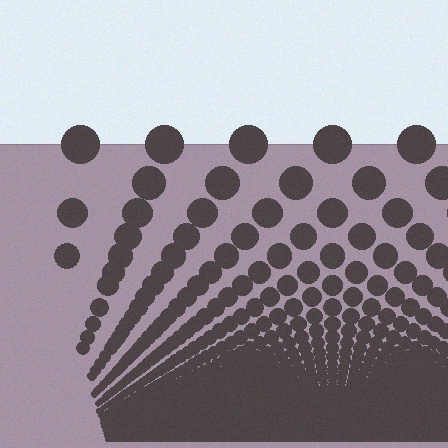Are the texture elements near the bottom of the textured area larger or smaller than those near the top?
Smaller. The gradient is inverted — elements near the bottom are smaller and denser.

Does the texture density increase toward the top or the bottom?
Density increases toward the bottom.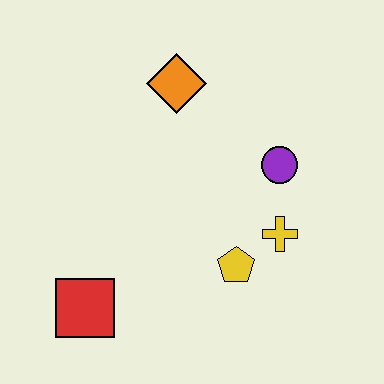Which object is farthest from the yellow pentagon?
The orange diamond is farthest from the yellow pentagon.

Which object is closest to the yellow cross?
The yellow pentagon is closest to the yellow cross.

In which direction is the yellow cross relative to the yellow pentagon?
The yellow cross is to the right of the yellow pentagon.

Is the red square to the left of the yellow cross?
Yes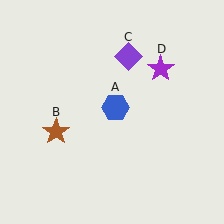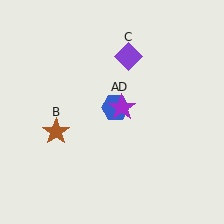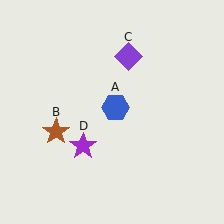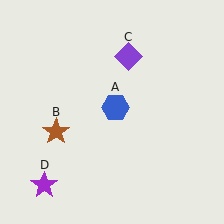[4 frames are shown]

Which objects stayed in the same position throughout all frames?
Blue hexagon (object A) and brown star (object B) and purple diamond (object C) remained stationary.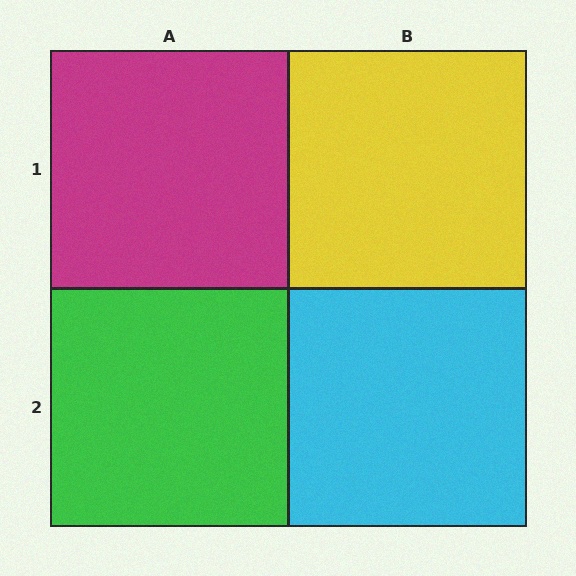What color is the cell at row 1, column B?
Yellow.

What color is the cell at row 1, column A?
Magenta.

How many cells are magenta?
1 cell is magenta.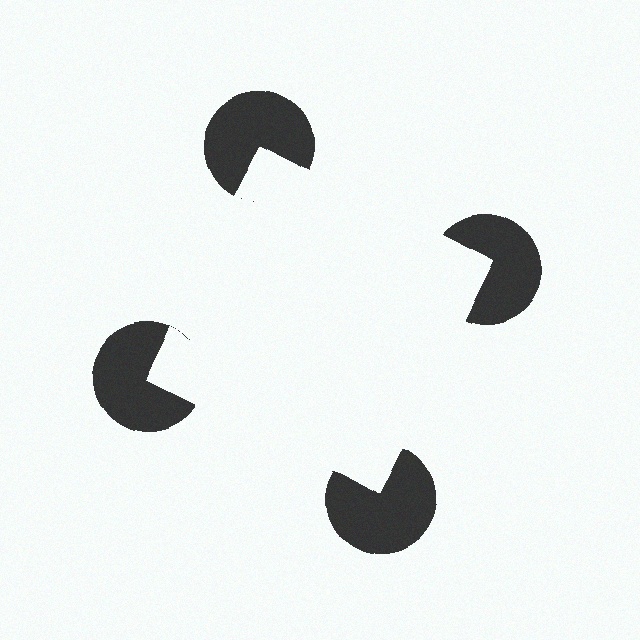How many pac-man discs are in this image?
There are 4 — one at each vertex of the illusory square.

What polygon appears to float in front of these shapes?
An illusory square — its edges are inferred from the aligned wedge cuts in the pac-man discs, not physically drawn.